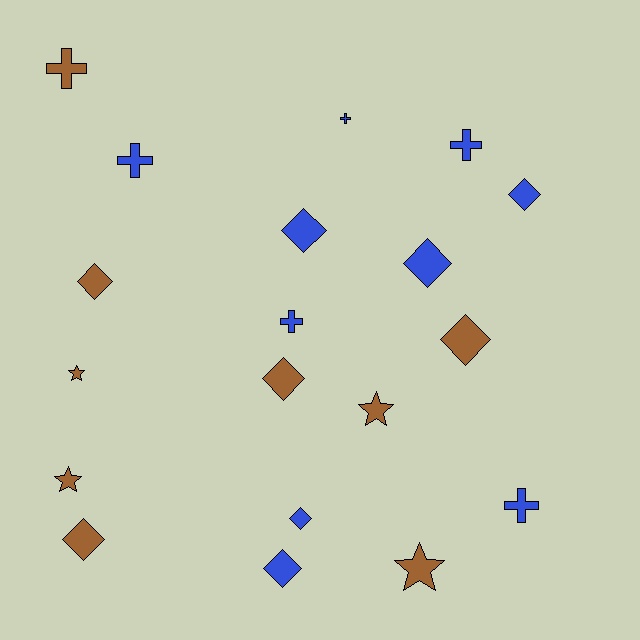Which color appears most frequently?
Blue, with 10 objects.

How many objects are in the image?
There are 19 objects.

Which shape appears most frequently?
Diamond, with 9 objects.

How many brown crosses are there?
There is 1 brown cross.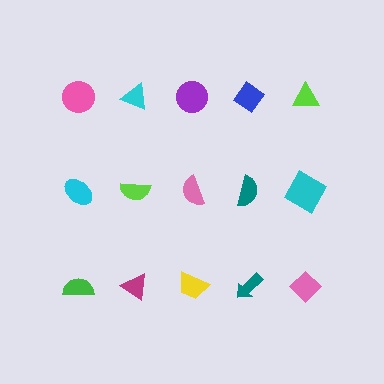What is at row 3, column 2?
A magenta triangle.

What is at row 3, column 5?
A pink diamond.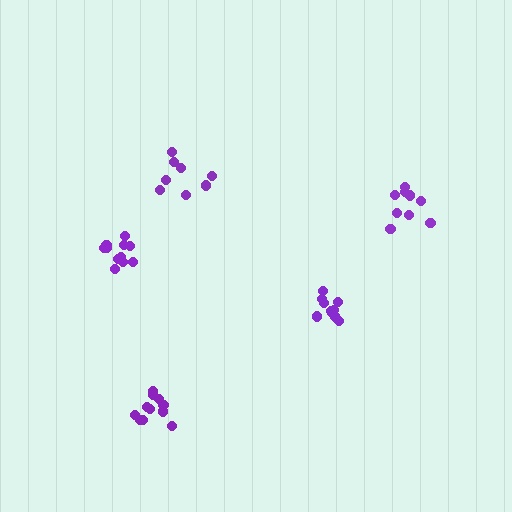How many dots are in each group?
Group 1: 8 dots, Group 2: 9 dots, Group 3: 10 dots, Group 4: 11 dots, Group 5: 11 dots (49 total).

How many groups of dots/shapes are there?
There are 5 groups.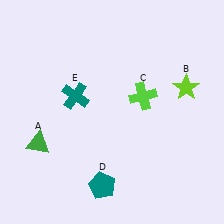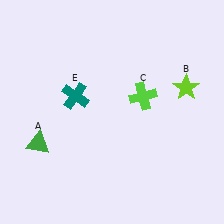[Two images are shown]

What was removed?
The teal pentagon (D) was removed in Image 2.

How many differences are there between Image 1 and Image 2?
There is 1 difference between the two images.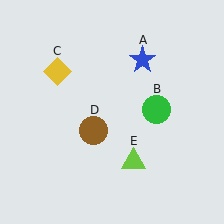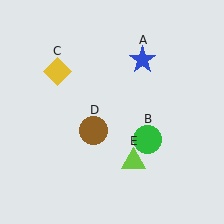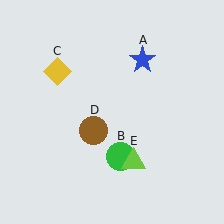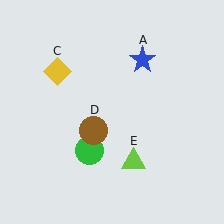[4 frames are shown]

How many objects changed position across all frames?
1 object changed position: green circle (object B).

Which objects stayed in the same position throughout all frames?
Blue star (object A) and yellow diamond (object C) and brown circle (object D) and lime triangle (object E) remained stationary.